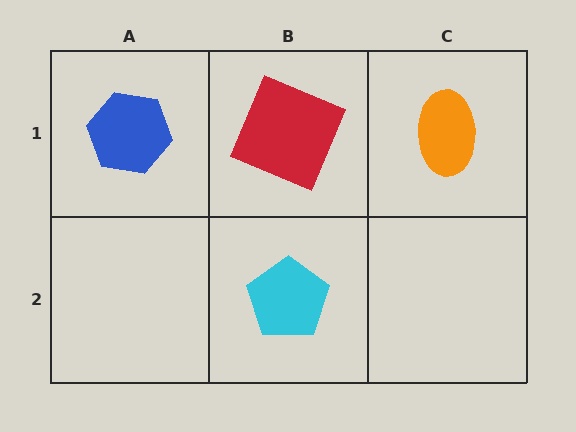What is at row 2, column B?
A cyan pentagon.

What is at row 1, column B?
A red square.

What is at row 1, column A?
A blue hexagon.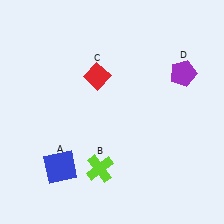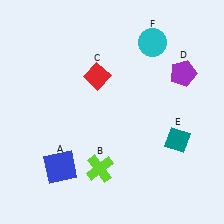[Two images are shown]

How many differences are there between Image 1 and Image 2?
There are 2 differences between the two images.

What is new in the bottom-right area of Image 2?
A teal diamond (E) was added in the bottom-right area of Image 2.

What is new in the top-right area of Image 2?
A cyan circle (F) was added in the top-right area of Image 2.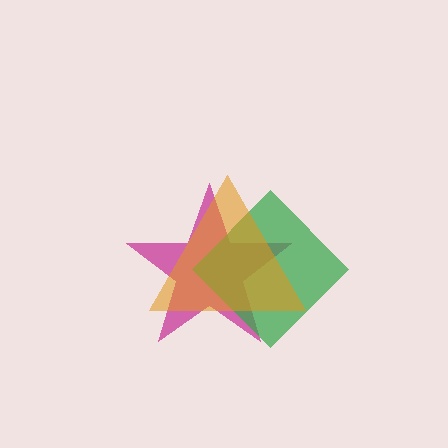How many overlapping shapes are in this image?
There are 3 overlapping shapes in the image.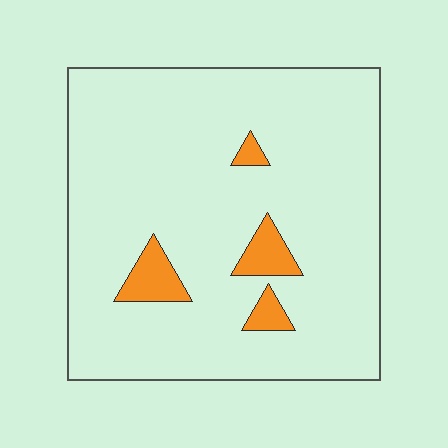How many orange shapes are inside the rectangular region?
4.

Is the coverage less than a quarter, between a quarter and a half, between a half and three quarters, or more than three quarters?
Less than a quarter.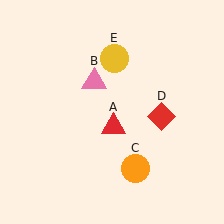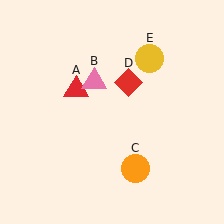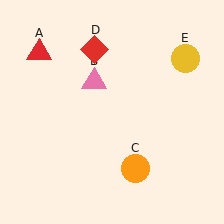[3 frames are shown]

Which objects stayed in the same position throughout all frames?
Pink triangle (object B) and orange circle (object C) remained stationary.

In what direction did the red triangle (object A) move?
The red triangle (object A) moved up and to the left.